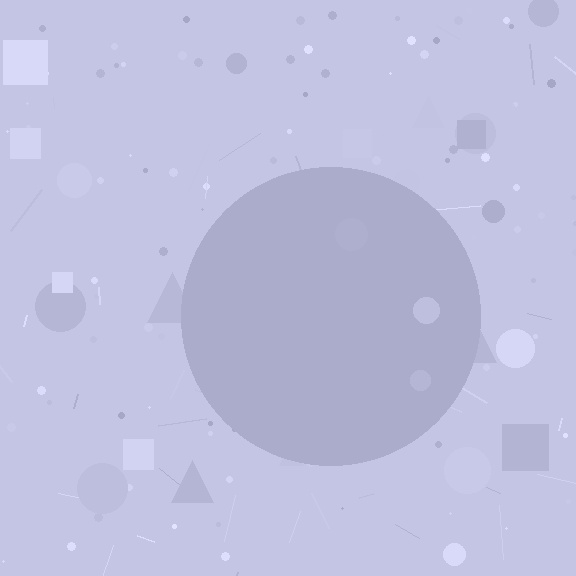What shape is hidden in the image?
A circle is hidden in the image.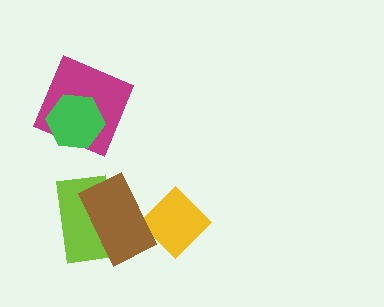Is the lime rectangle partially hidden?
Yes, it is partially covered by another shape.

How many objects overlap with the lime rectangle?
1 object overlaps with the lime rectangle.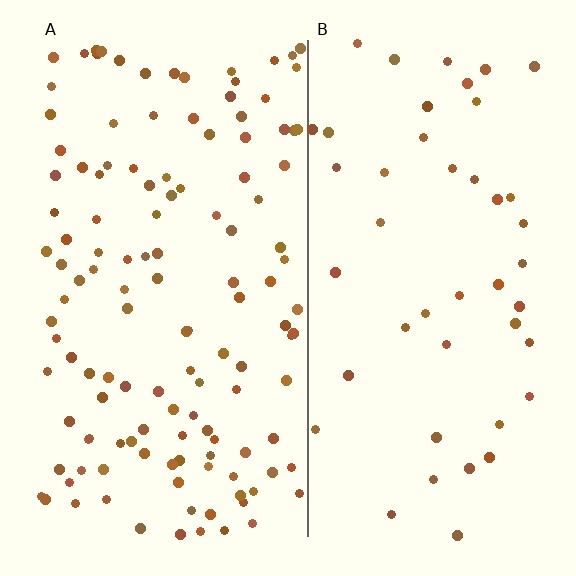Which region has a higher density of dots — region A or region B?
A (the left).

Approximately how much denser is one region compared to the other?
Approximately 2.8× — region A over region B.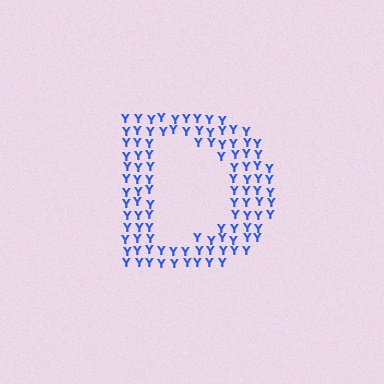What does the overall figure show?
The overall figure shows the letter D.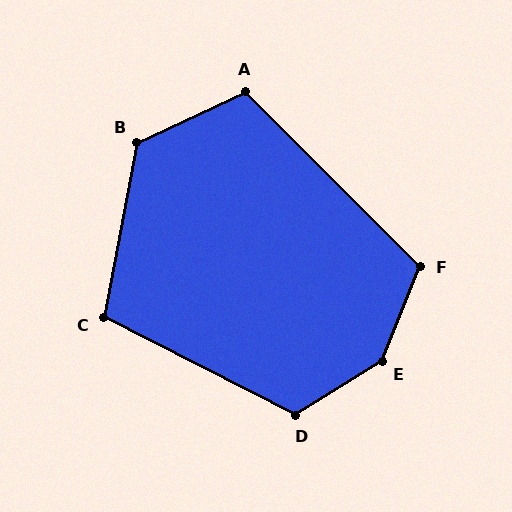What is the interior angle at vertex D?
Approximately 121 degrees (obtuse).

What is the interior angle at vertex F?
Approximately 113 degrees (obtuse).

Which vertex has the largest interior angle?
E, at approximately 144 degrees.